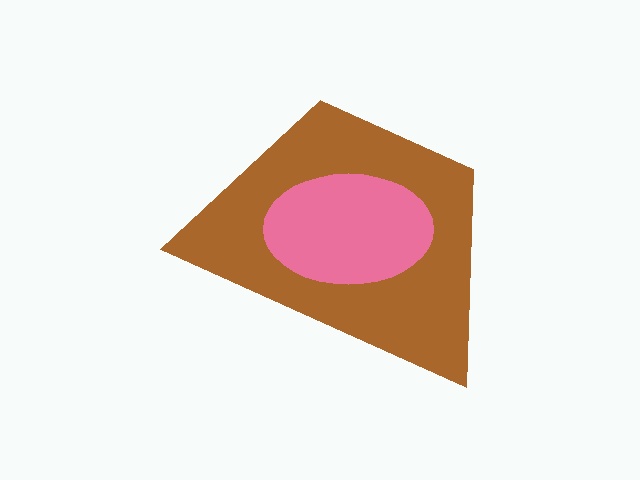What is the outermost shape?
The brown trapezoid.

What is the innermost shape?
The pink ellipse.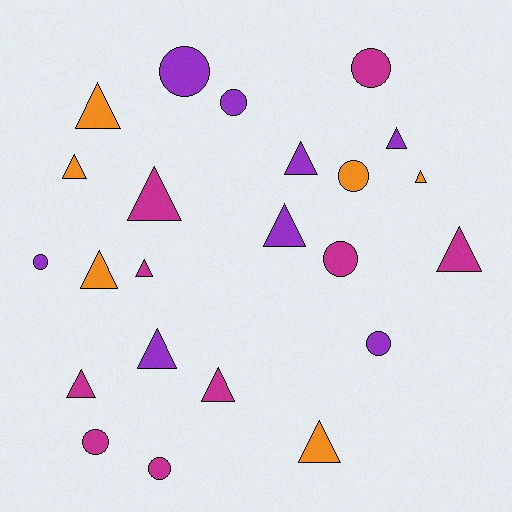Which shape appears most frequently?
Triangle, with 14 objects.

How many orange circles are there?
There is 1 orange circle.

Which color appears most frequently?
Magenta, with 9 objects.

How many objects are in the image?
There are 23 objects.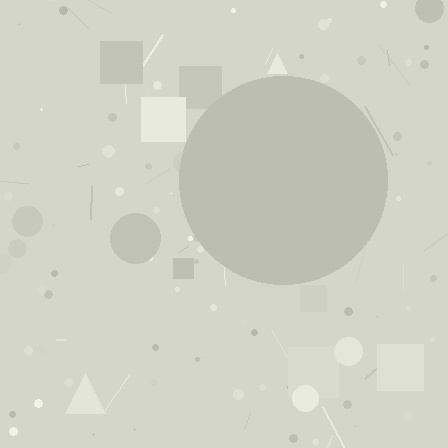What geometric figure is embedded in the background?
A circle is embedded in the background.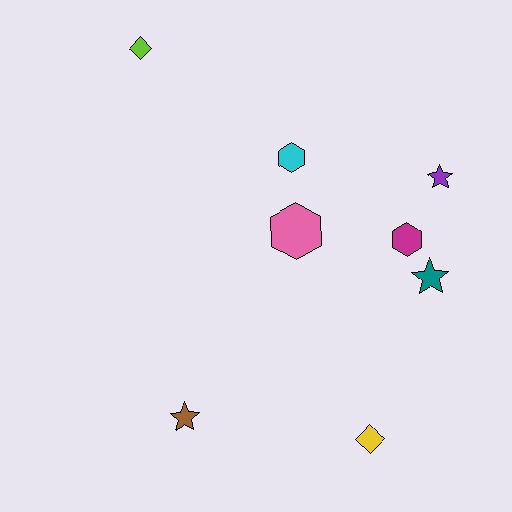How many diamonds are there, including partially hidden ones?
There are 2 diamonds.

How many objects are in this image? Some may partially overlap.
There are 8 objects.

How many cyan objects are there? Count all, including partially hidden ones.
There is 1 cyan object.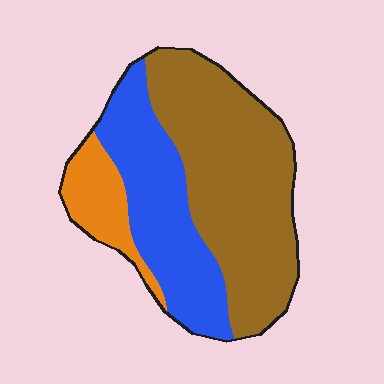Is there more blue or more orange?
Blue.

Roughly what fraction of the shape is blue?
Blue covers about 35% of the shape.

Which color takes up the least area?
Orange, at roughly 15%.